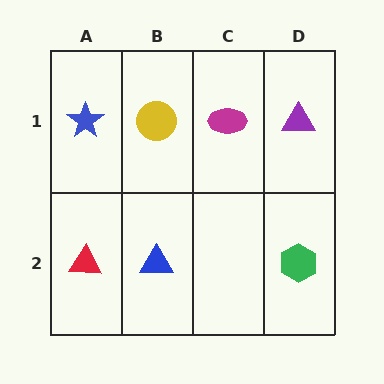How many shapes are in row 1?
4 shapes.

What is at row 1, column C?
A magenta ellipse.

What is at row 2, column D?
A green hexagon.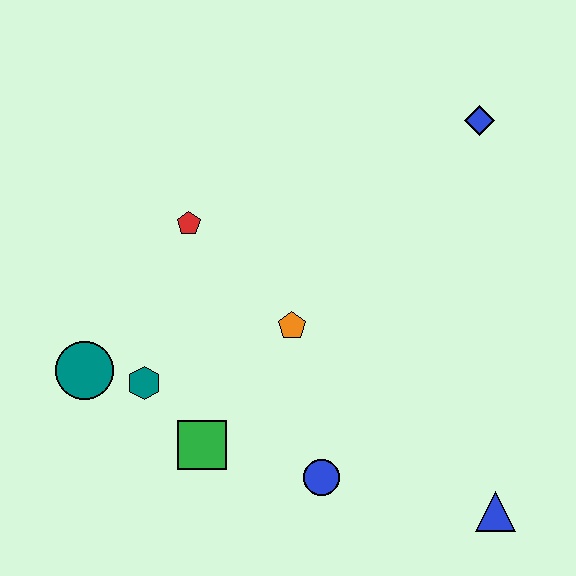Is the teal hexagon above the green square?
Yes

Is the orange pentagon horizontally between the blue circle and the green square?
Yes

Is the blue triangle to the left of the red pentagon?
No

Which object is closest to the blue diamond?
The orange pentagon is closest to the blue diamond.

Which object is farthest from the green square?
The blue diamond is farthest from the green square.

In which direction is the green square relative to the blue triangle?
The green square is to the left of the blue triangle.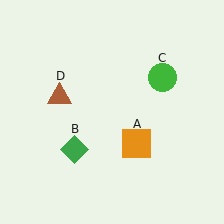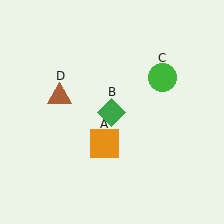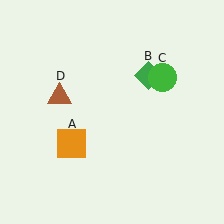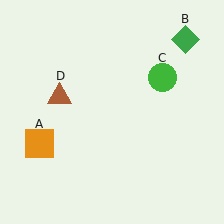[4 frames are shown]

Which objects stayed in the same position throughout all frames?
Green circle (object C) and brown triangle (object D) remained stationary.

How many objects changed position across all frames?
2 objects changed position: orange square (object A), green diamond (object B).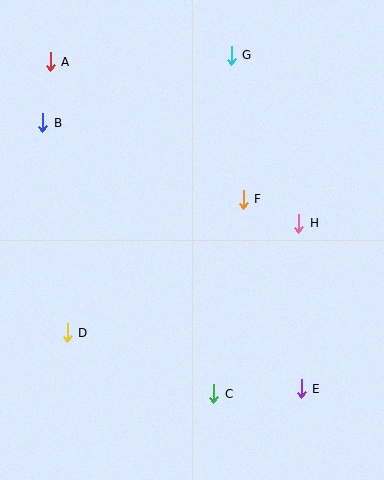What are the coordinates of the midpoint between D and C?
The midpoint between D and C is at (141, 363).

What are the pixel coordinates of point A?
Point A is at (50, 62).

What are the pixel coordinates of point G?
Point G is at (231, 55).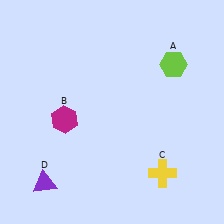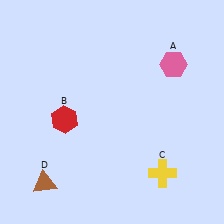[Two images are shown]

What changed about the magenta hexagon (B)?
In Image 1, B is magenta. In Image 2, it changed to red.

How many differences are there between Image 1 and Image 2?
There are 3 differences between the two images.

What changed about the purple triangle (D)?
In Image 1, D is purple. In Image 2, it changed to brown.